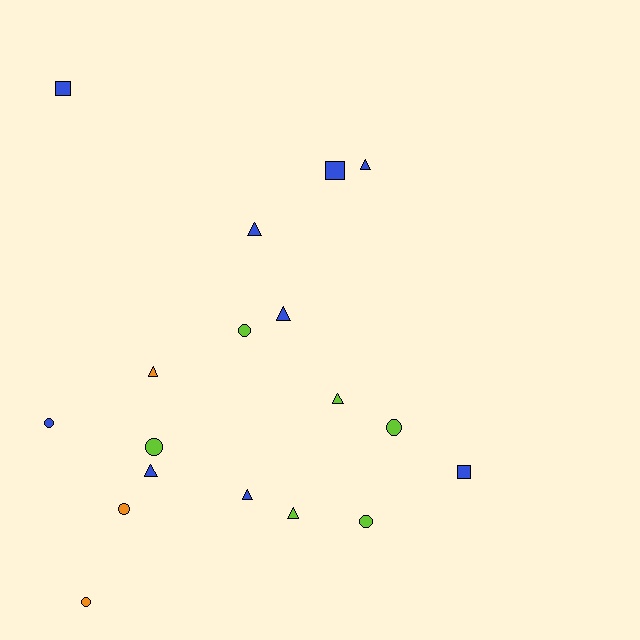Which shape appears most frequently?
Triangle, with 8 objects.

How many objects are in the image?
There are 18 objects.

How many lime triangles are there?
There are 2 lime triangles.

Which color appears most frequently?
Blue, with 9 objects.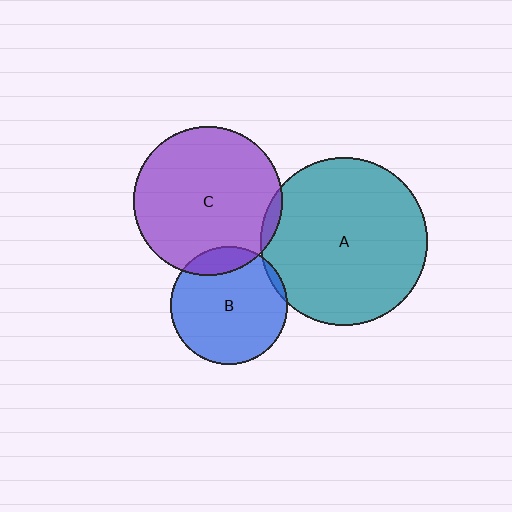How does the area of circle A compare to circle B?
Approximately 2.0 times.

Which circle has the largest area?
Circle A (teal).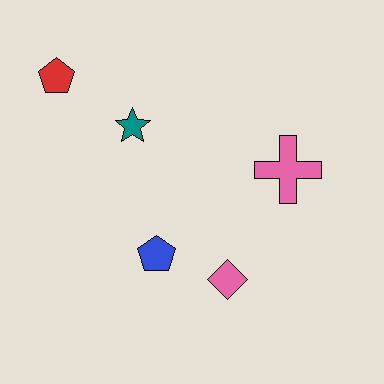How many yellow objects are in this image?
There are no yellow objects.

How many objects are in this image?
There are 5 objects.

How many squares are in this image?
There are no squares.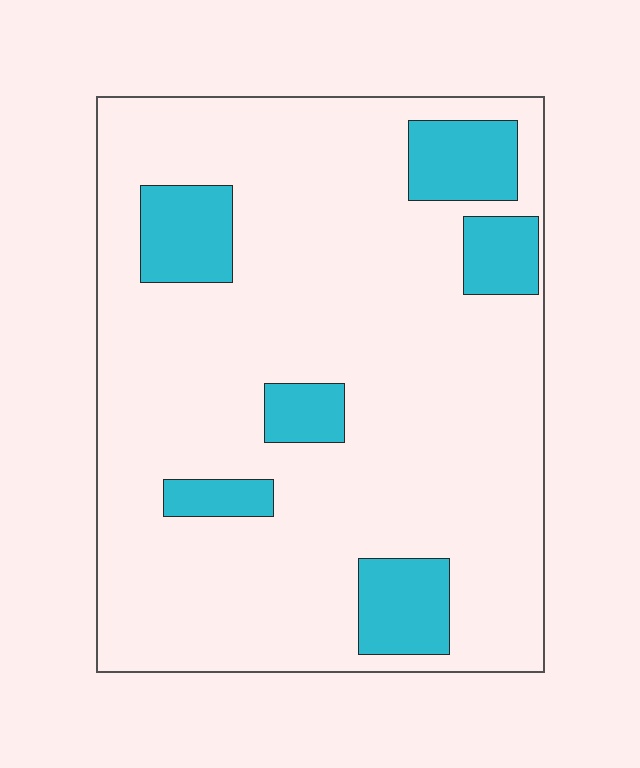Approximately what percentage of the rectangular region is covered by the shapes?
Approximately 15%.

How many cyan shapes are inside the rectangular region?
6.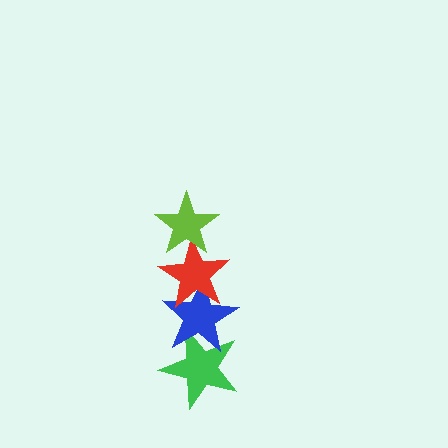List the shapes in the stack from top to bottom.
From top to bottom: the lime star, the red star, the blue star, the green star.